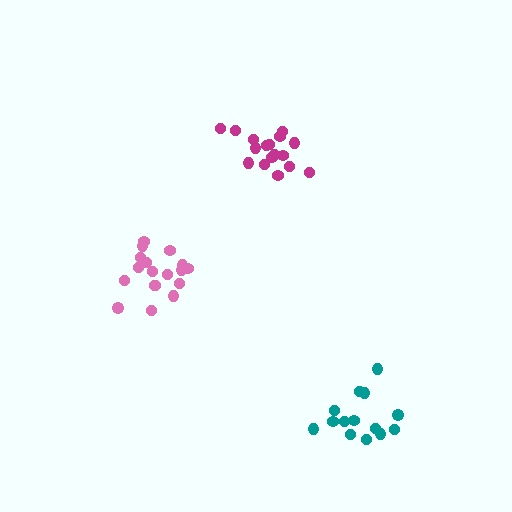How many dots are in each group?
Group 1: 14 dots, Group 2: 18 dots, Group 3: 17 dots (49 total).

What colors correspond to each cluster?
The clusters are colored: teal, pink, magenta.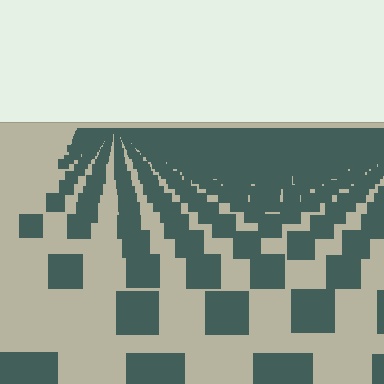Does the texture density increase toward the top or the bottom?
Density increases toward the top.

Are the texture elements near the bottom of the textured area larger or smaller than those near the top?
Larger. Near the bottom, elements are closer to the viewer and appear at a bigger on-screen size.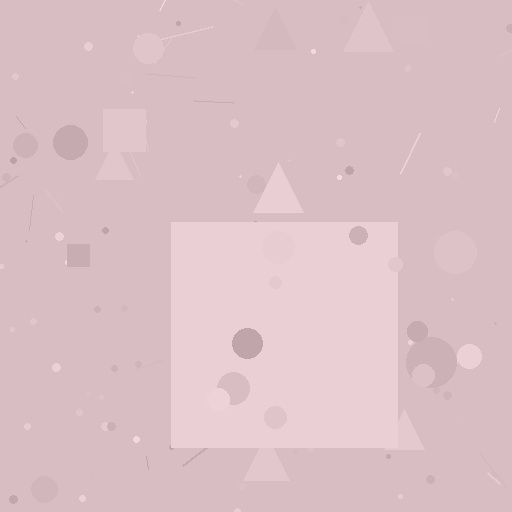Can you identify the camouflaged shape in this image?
The camouflaged shape is a square.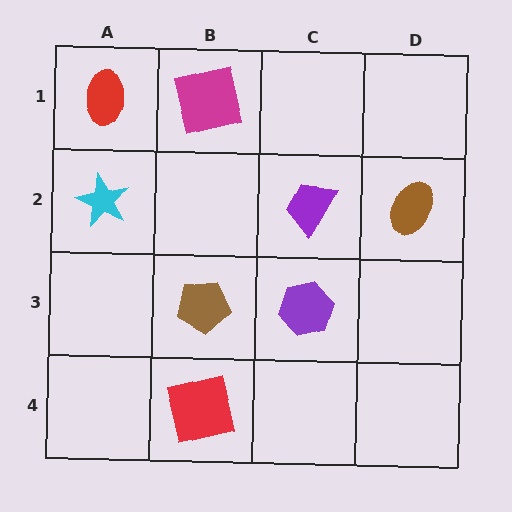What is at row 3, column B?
A brown pentagon.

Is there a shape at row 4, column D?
No, that cell is empty.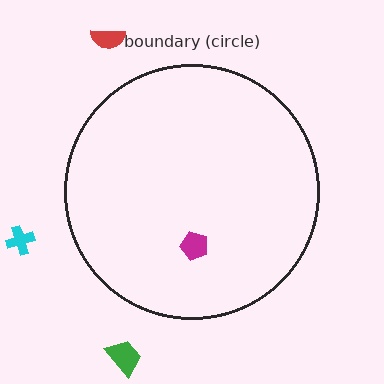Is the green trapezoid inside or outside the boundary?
Outside.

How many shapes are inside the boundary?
1 inside, 3 outside.